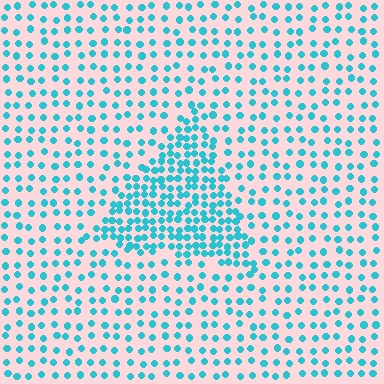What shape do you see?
I see a triangle.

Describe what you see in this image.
The image contains small cyan elements arranged at two different densities. A triangle-shaped region is visible where the elements are more densely packed than the surrounding area.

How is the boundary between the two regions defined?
The boundary is defined by a change in element density (approximately 2.2x ratio). All elements are the same color, size, and shape.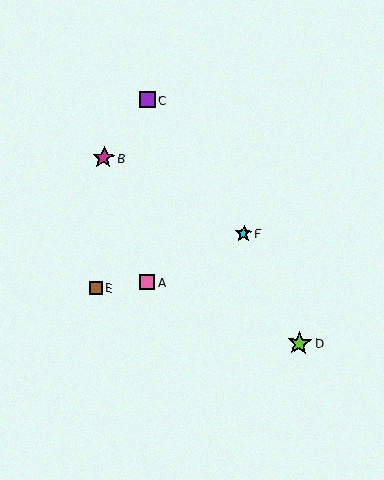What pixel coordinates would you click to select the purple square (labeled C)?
Click at (147, 100) to select the purple square C.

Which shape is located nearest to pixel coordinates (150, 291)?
The pink square (labeled A) at (147, 282) is nearest to that location.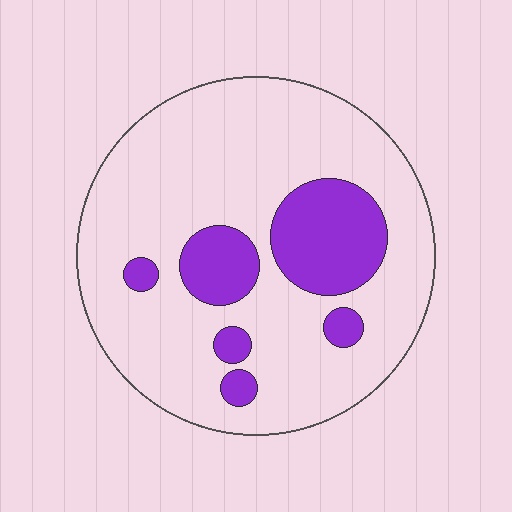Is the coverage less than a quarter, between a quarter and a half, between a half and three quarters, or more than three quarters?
Less than a quarter.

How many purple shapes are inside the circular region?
6.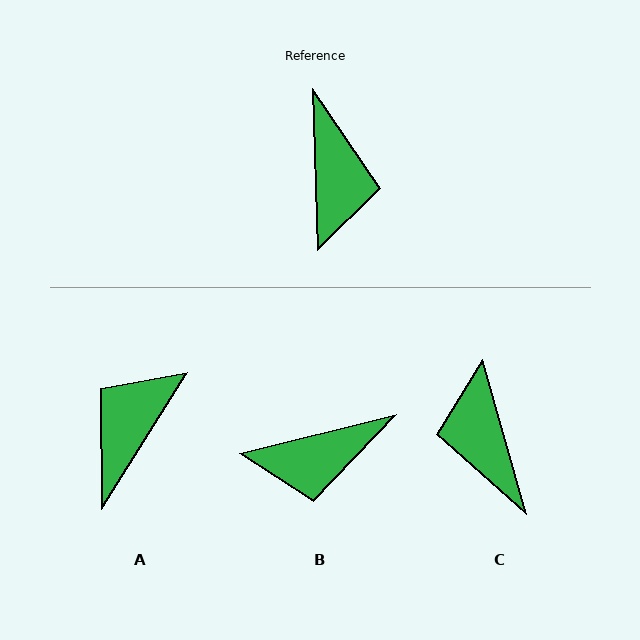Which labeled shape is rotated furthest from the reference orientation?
C, about 166 degrees away.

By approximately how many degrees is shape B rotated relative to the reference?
Approximately 78 degrees clockwise.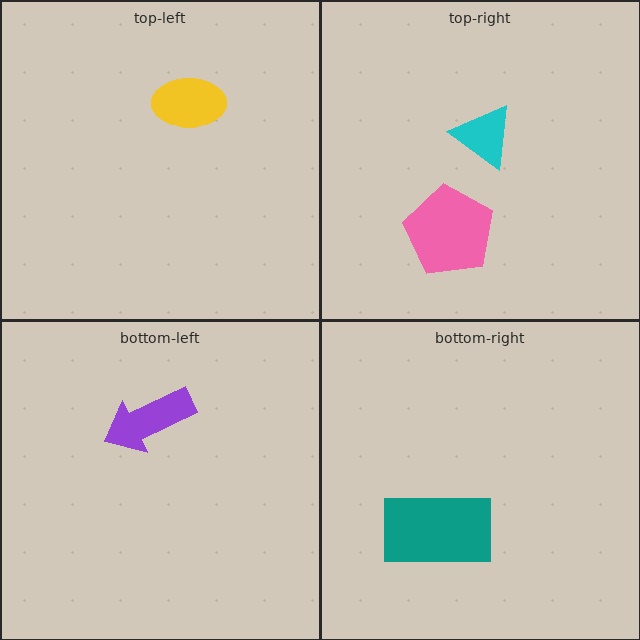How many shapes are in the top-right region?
2.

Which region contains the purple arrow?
The bottom-left region.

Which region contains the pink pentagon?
The top-right region.